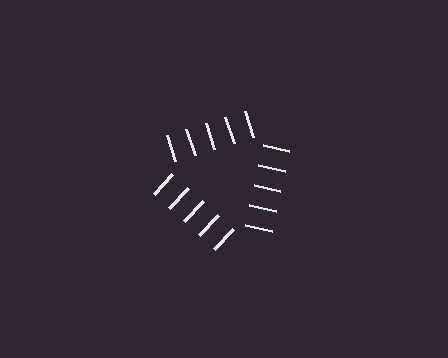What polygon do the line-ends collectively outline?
An illusory triangle — the line segments terminate on its edges but no continuous stroke is drawn.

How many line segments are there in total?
15 — 5 along each of the 3 edges.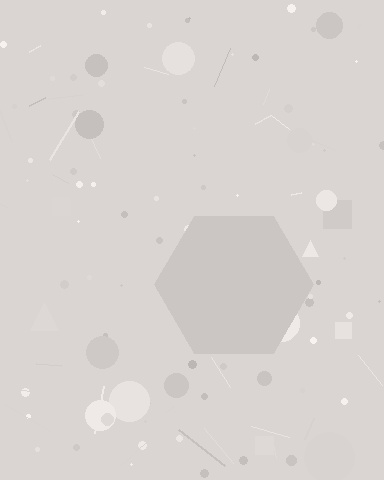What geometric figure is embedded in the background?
A hexagon is embedded in the background.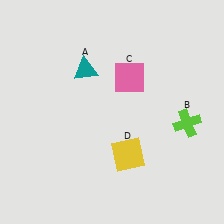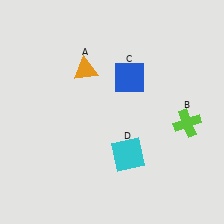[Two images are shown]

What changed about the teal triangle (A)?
In Image 1, A is teal. In Image 2, it changed to orange.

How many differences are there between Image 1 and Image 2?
There are 3 differences between the two images.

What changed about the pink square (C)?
In Image 1, C is pink. In Image 2, it changed to blue.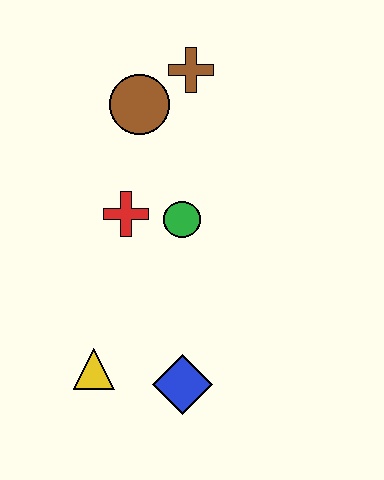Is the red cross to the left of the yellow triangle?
No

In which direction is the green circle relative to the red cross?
The green circle is to the right of the red cross.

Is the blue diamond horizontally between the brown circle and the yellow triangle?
No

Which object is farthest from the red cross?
The blue diamond is farthest from the red cross.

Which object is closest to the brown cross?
The brown circle is closest to the brown cross.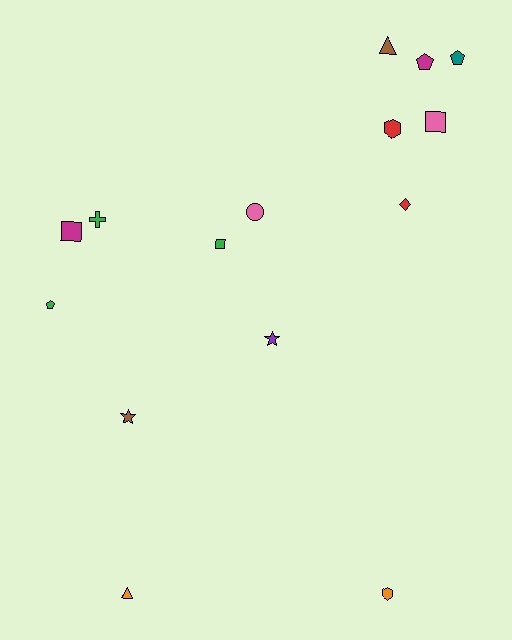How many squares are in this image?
There are 3 squares.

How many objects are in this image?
There are 15 objects.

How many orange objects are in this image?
There are 2 orange objects.